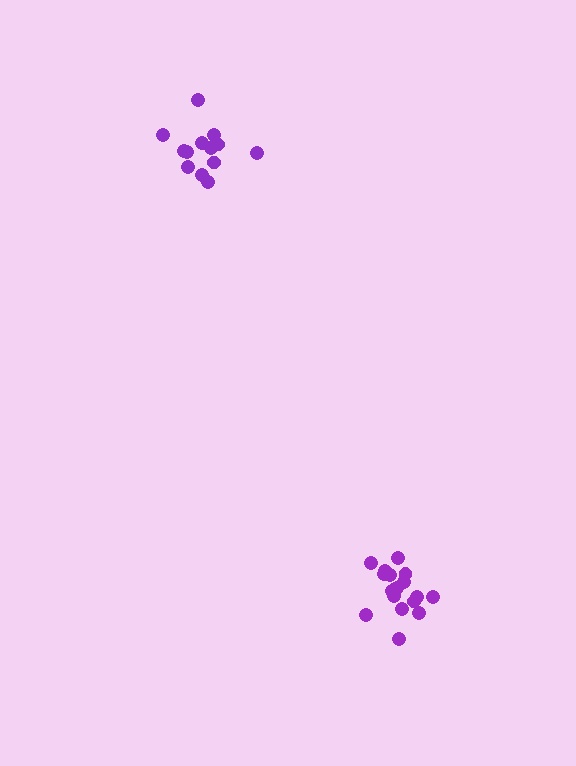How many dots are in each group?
Group 1: 13 dots, Group 2: 18 dots (31 total).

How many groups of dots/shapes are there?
There are 2 groups.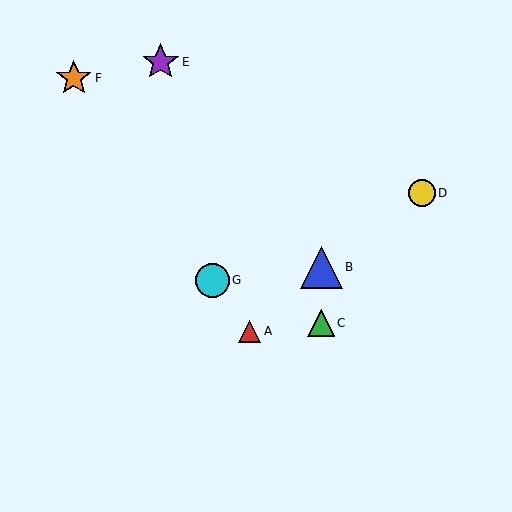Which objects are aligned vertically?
Objects B, C are aligned vertically.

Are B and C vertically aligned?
Yes, both are at x≈321.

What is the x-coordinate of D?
Object D is at x≈422.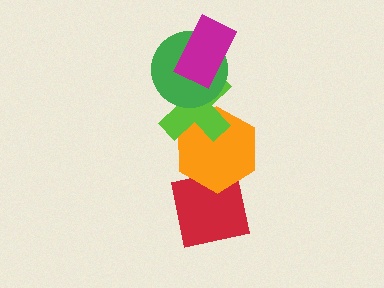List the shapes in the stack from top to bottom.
From top to bottom: the magenta rectangle, the green circle, the lime cross, the orange hexagon, the red square.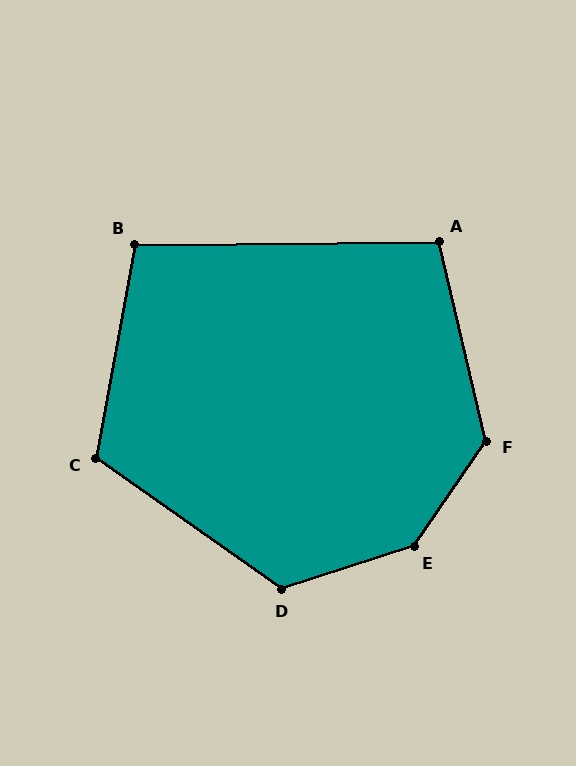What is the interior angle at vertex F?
Approximately 132 degrees (obtuse).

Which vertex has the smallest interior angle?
B, at approximately 101 degrees.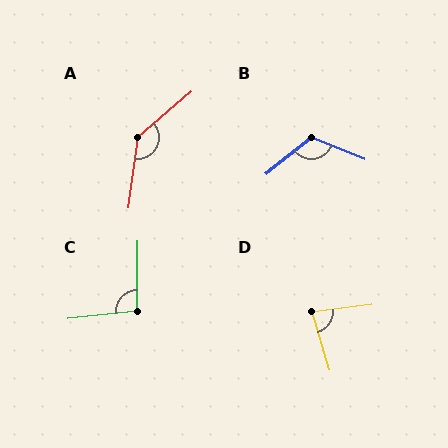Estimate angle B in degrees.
Approximately 120 degrees.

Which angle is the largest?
A, at approximately 138 degrees.